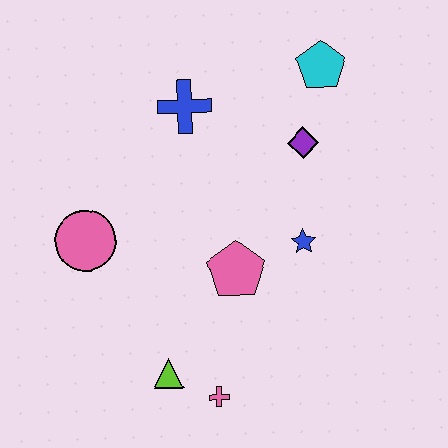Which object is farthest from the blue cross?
The pink cross is farthest from the blue cross.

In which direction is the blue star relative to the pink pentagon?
The blue star is to the right of the pink pentagon.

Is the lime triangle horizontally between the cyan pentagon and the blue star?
No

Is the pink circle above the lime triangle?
Yes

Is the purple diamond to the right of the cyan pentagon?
No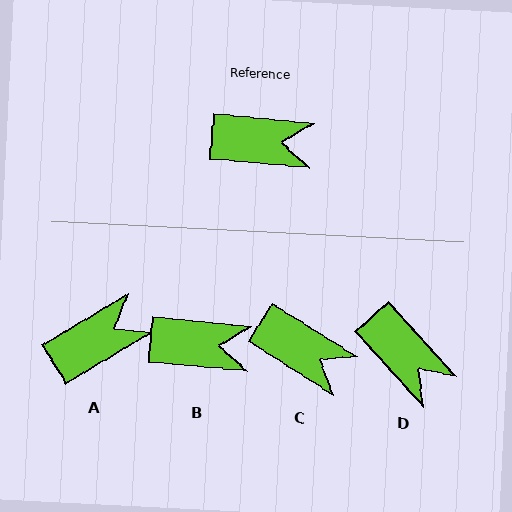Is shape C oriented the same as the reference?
No, it is off by about 27 degrees.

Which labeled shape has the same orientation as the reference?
B.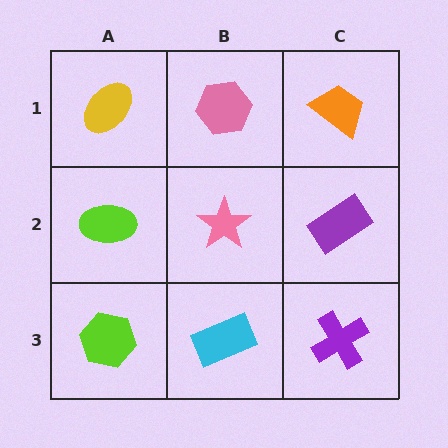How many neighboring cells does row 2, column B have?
4.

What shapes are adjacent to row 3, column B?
A pink star (row 2, column B), a lime hexagon (row 3, column A), a purple cross (row 3, column C).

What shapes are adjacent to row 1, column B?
A pink star (row 2, column B), a yellow ellipse (row 1, column A), an orange trapezoid (row 1, column C).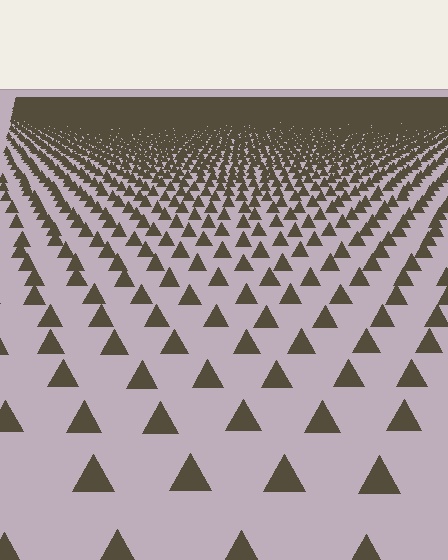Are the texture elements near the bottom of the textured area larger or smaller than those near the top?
Larger. Near the bottom, elements are closer to the viewer and appear at a bigger on-screen size.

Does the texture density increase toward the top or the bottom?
Density increases toward the top.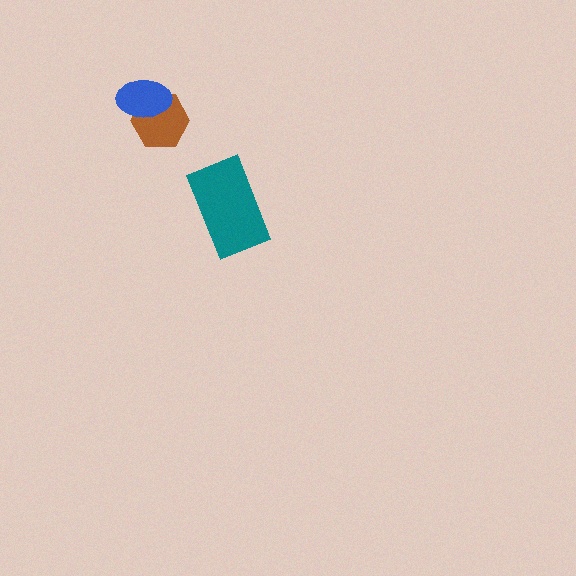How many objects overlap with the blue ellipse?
1 object overlaps with the blue ellipse.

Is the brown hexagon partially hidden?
Yes, it is partially covered by another shape.